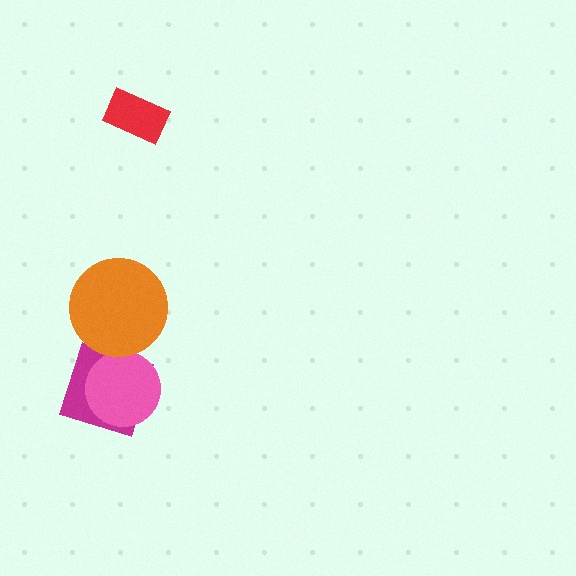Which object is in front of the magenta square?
The pink circle is in front of the magenta square.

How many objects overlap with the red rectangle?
0 objects overlap with the red rectangle.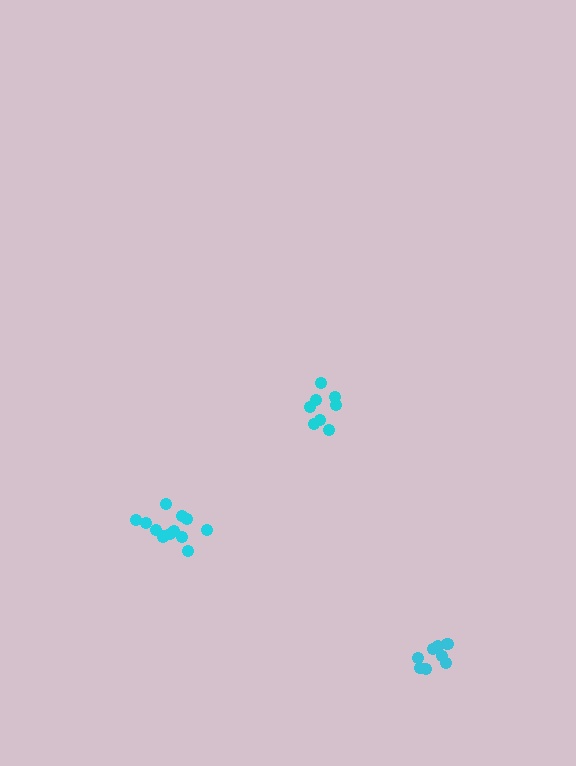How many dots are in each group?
Group 1: 12 dots, Group 2: 8 dots, Group 3: 8 dots (28 total).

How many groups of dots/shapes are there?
There are 3 groups.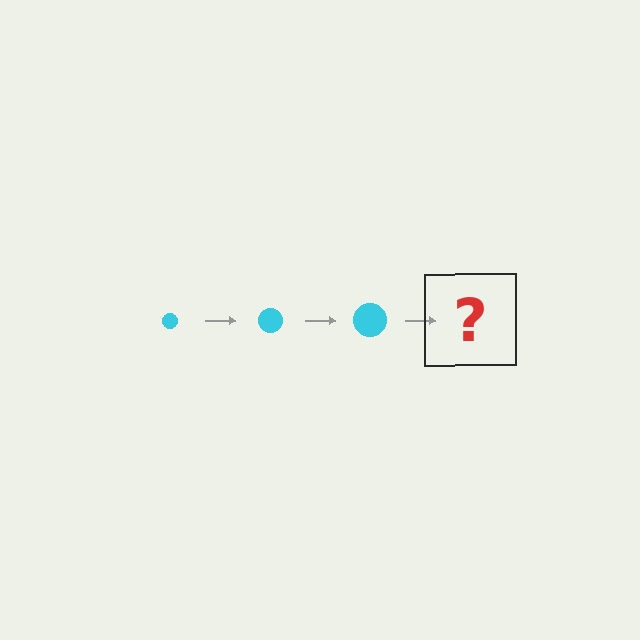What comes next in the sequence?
The next element should be a cyan circle, larger than the previous one.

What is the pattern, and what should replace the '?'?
The pattern is that the circle gets progressively larger each step. The '?' should be a cyan circle, larger than the previous one.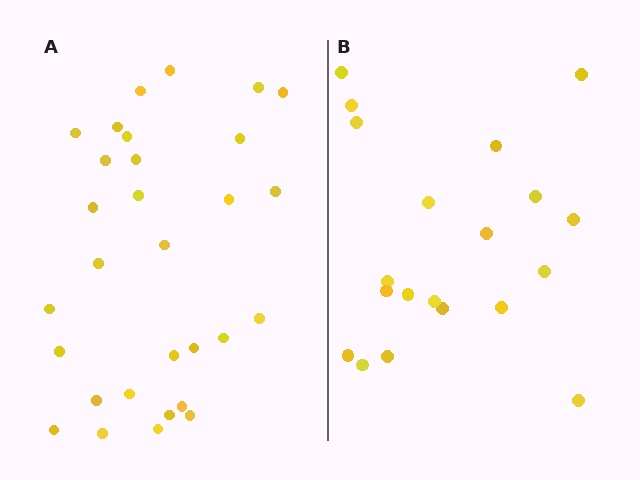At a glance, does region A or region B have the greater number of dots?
Region A (the left region) has more dots.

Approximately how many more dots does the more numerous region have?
Region A has roughly 10 or so more dots than region B.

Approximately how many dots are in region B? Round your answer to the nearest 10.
About 20 dots.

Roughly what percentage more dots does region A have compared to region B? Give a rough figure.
About 50% more.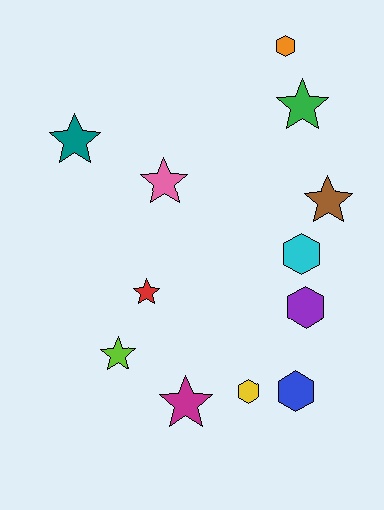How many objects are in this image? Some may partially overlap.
There are 12 objects.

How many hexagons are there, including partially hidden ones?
There are 5 hexagons.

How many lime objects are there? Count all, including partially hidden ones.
There is 1 lime object.